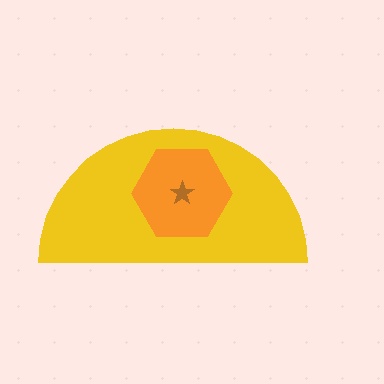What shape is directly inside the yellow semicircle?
The orange hexagon.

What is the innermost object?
The brown star.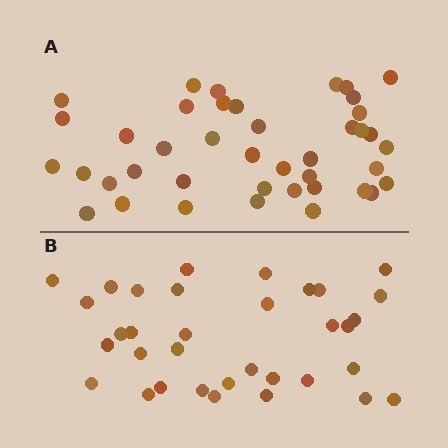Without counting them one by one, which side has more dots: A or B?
Region A (the top region) has more dots.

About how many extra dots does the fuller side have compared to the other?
Region A has roughly 8 or so more dots than region B.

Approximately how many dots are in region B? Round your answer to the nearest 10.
About 30 dots. (The exact count is 34, which rounds to 30.)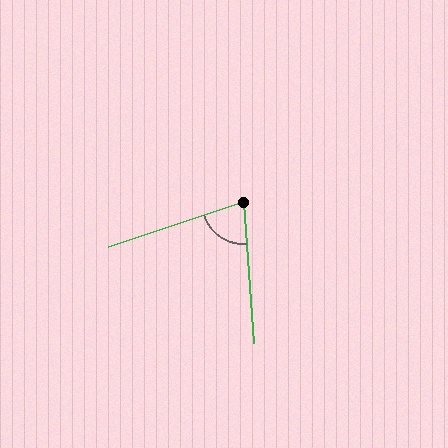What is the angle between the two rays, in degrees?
Approximately 75 degrees.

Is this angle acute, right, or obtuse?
It is acute.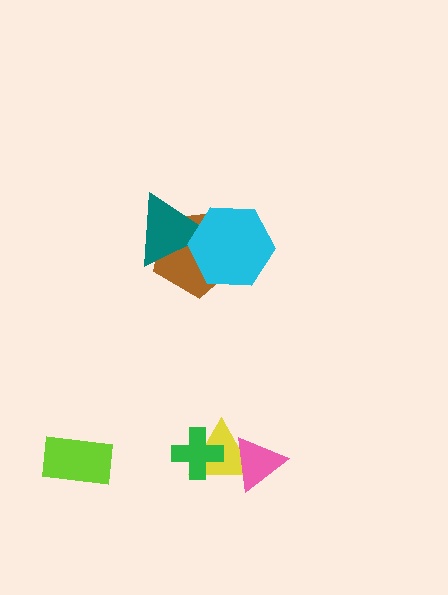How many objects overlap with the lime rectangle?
0 objects overlap with the lime rectangle.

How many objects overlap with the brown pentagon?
2 objects overlap with the brown pentagon.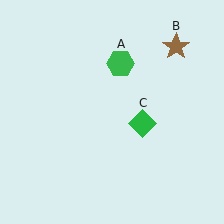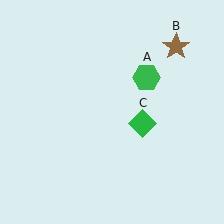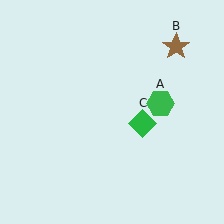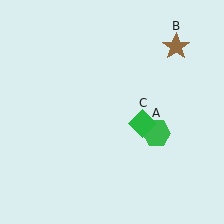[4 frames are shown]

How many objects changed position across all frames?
1 object changed position: green hexagon (object A).